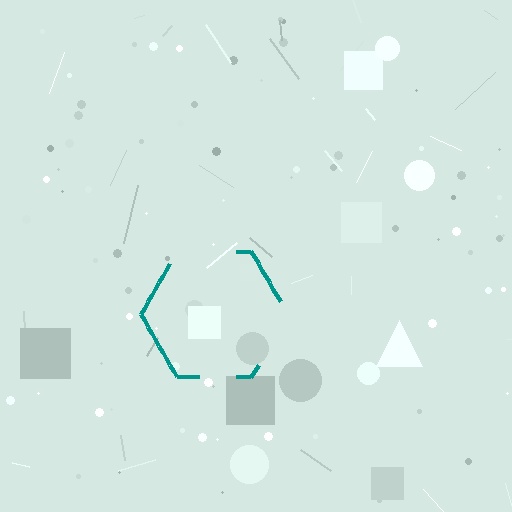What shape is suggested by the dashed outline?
The dashed outline suggests a hexagon.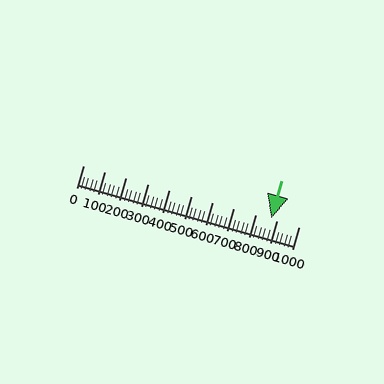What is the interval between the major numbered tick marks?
The major tick marks are spaced 100 units apart.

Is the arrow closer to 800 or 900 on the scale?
The arrow is closer to 900.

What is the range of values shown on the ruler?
The ruler shows values from 0 to 1000.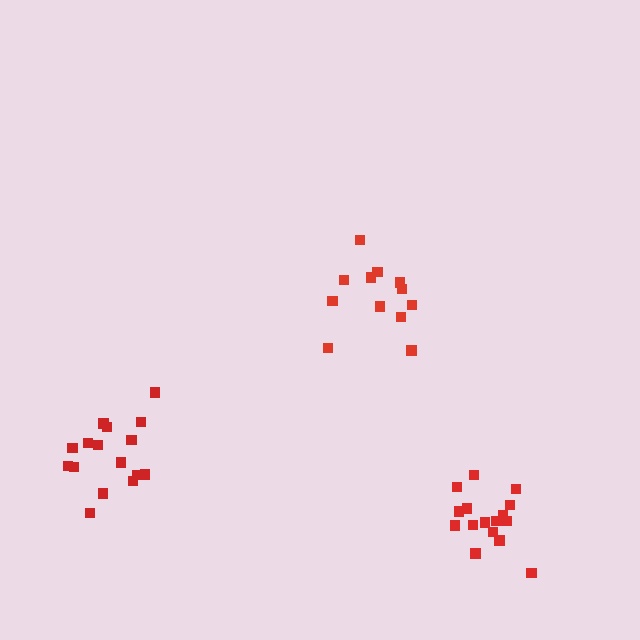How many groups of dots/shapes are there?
There are 3 groups.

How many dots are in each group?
Group 1: 16 dots, Group 2: 12 dots, Group 3: 16 dots (44 total).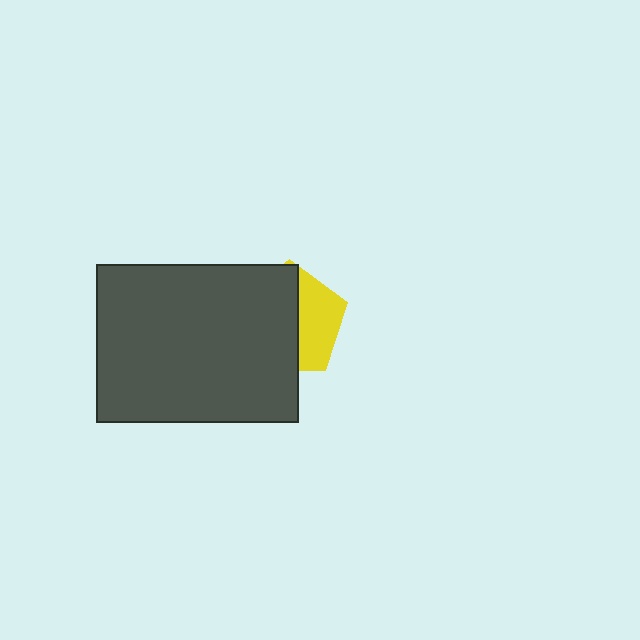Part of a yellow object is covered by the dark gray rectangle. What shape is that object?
It is a pentagon.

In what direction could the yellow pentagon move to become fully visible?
The yellow pentagon could move right. That would shift it out from behind the dark gray rectangle entirely.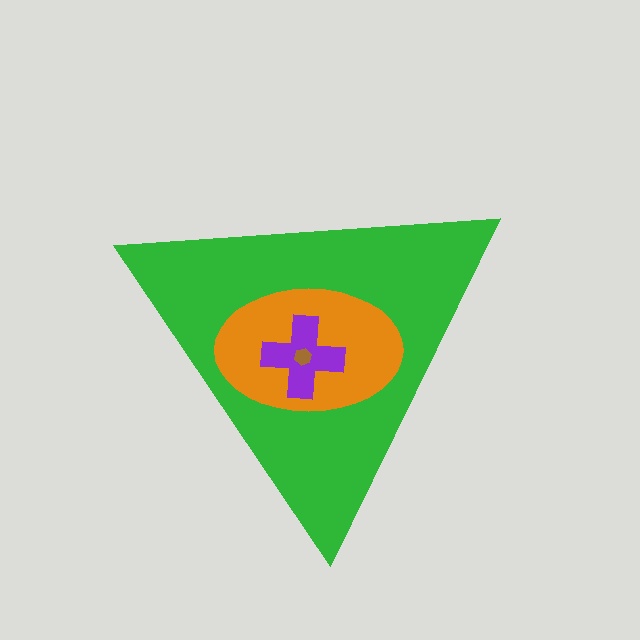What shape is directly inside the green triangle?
The orange ellipse.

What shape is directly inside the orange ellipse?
The purple cross.